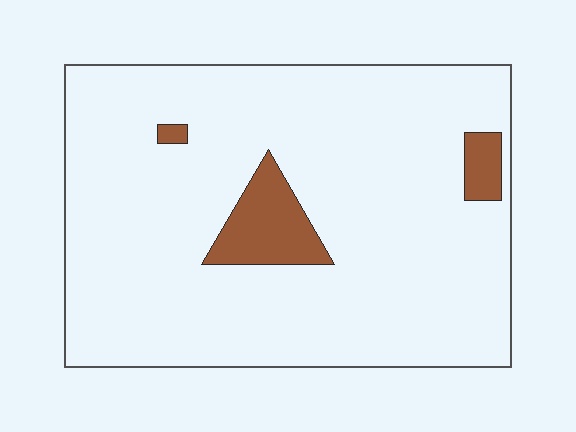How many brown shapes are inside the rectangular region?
3.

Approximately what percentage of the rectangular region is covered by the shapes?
Approximately 10%.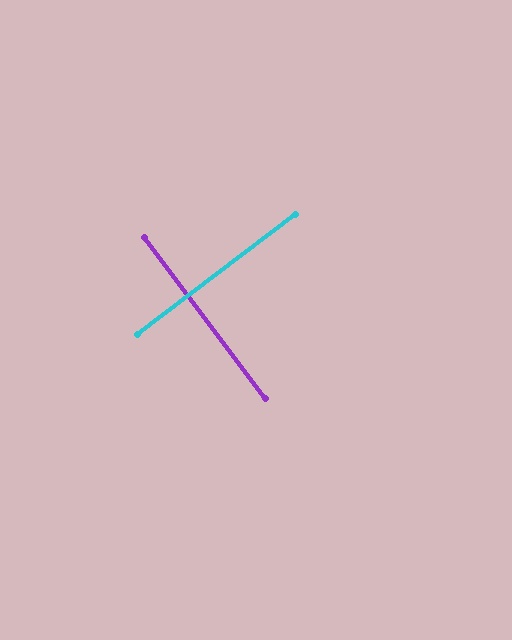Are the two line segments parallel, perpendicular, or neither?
Perpendicular — they meet at approximately 90°.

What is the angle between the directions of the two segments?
Approximately 90 degrees.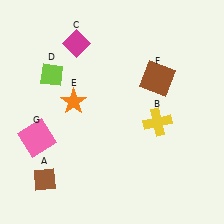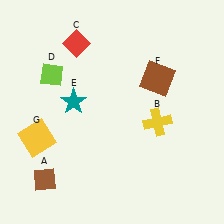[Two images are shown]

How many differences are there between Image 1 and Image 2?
There are 3 differences between the two images.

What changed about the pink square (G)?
In Image 1, G is pink. In Image 2, it changed to yellow.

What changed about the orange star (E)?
In Image 1, E is orange. In Image 2, it changed to teal.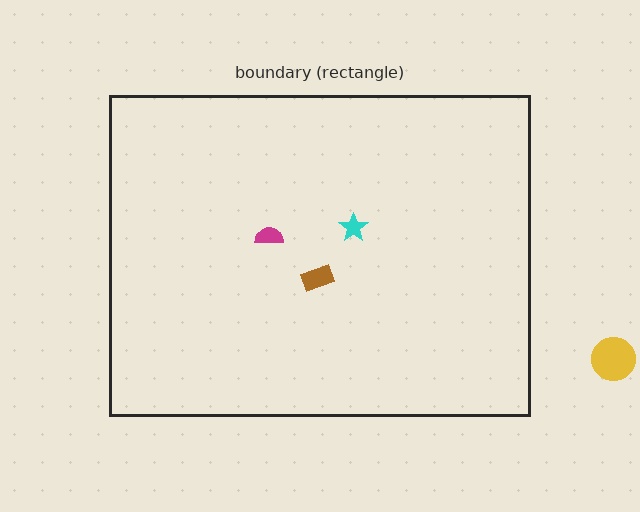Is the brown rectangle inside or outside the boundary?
Inside.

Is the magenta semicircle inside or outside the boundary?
Inside.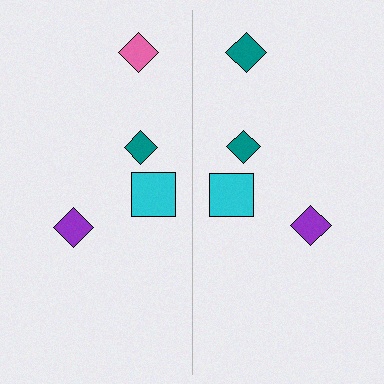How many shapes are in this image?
There are 8 shapes in this image.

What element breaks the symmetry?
The teal diamond on the right side breaks the symmetry — its mirror counterpart is pink.